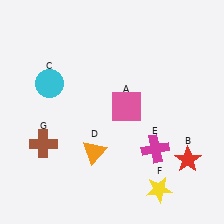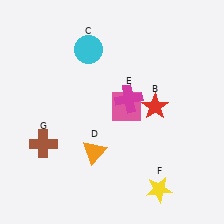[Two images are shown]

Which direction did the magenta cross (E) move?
The magenta cross (E) moved up.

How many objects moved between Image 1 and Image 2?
3 objects moved between the two images.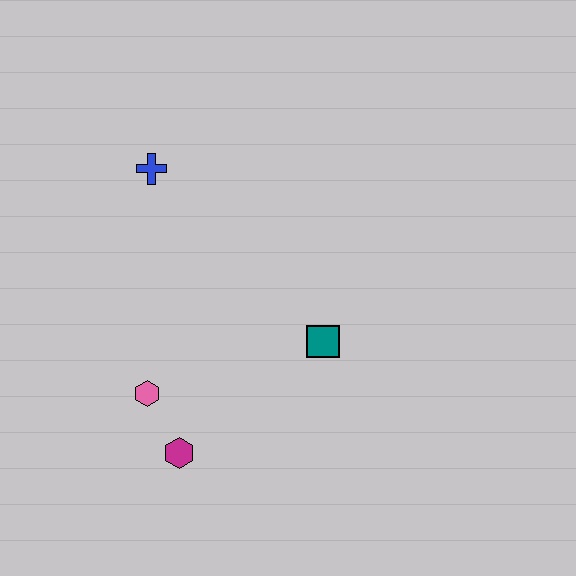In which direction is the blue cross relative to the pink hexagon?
The blue cross is above the pink hexagon.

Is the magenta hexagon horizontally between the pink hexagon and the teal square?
Yes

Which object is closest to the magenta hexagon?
The pink hexagon is closest to the magenta hexagon.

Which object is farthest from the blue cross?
The magenta hexagon is farthest from the blue cross.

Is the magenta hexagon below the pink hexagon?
Yes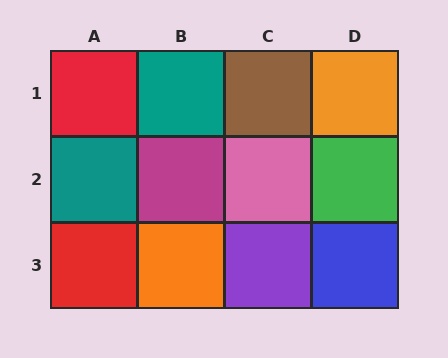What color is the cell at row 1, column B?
Teal.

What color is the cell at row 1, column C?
Brown.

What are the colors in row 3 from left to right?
Red, orange, purple, blue.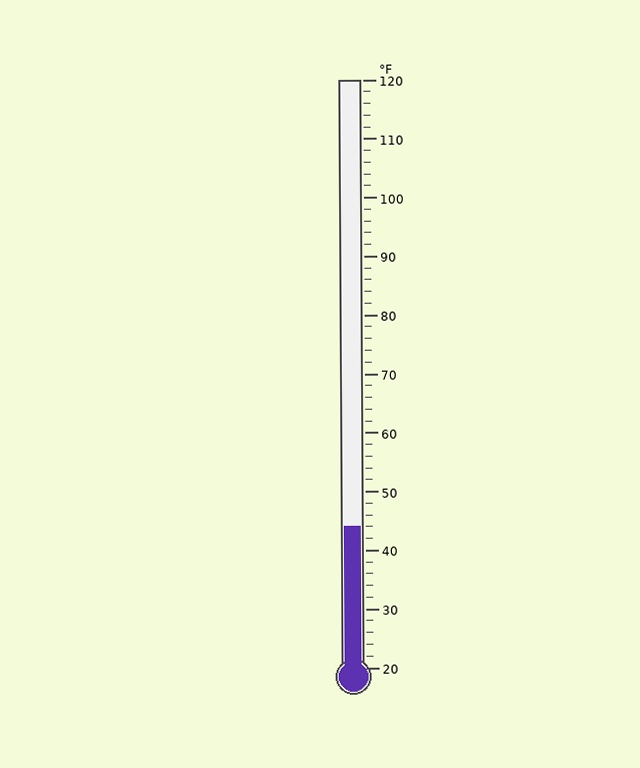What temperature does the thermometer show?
The thermometer shows approximately 44°F.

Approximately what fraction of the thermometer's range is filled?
The thermometer is filled to approximately 25% of its range.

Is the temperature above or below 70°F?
The temperature is below 70°F.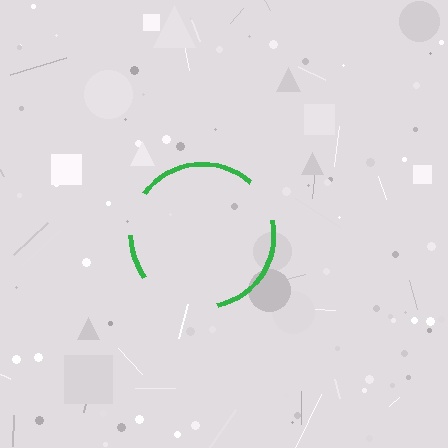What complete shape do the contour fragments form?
The contour fragments form a circle.